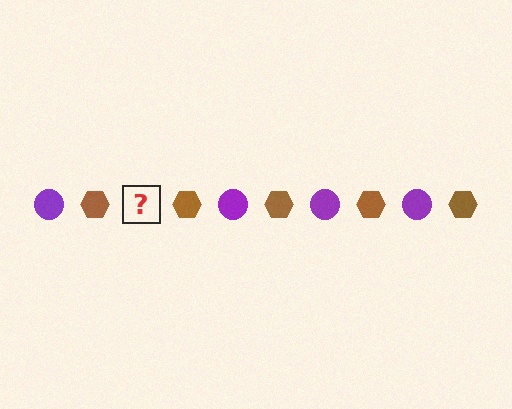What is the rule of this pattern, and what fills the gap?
The rule is that the pattern alternates between purple circle and brown hexagon. The gap should be filled with a purple circle.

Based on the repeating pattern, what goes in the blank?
The blank should be a purple circle.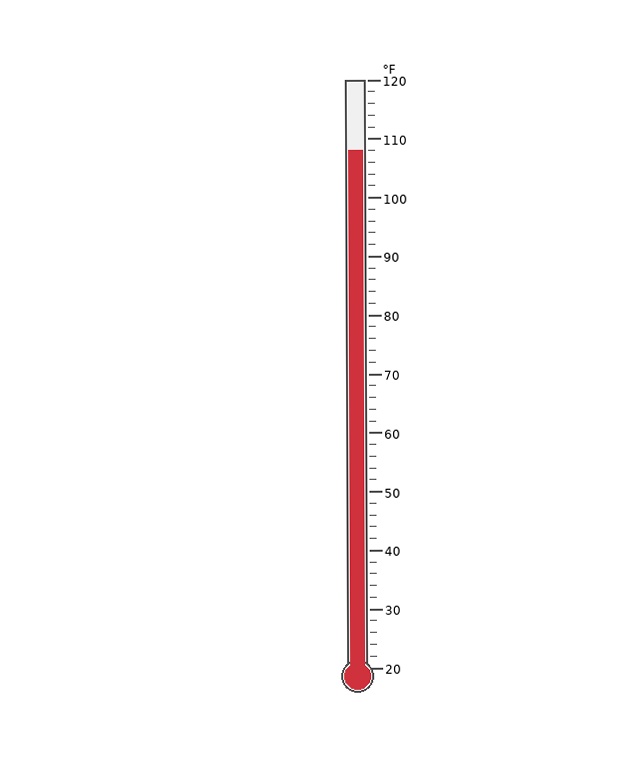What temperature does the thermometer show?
The thermometer shows approximately 108°F.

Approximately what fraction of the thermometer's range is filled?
The thermometer is filled to approximately 90% of its range.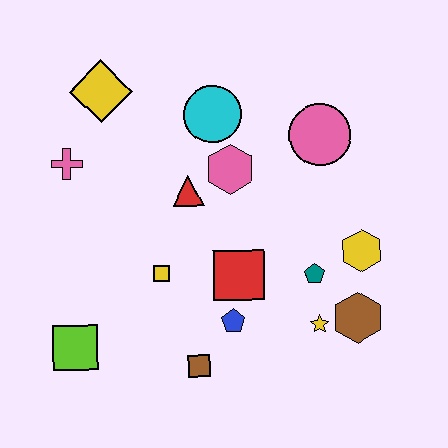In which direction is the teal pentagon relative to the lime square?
The teal pentagon is to the right of the lime square.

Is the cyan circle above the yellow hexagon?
Yes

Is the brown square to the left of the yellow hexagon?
Yes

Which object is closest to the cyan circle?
The pink hexagon is closest to the cyan circle.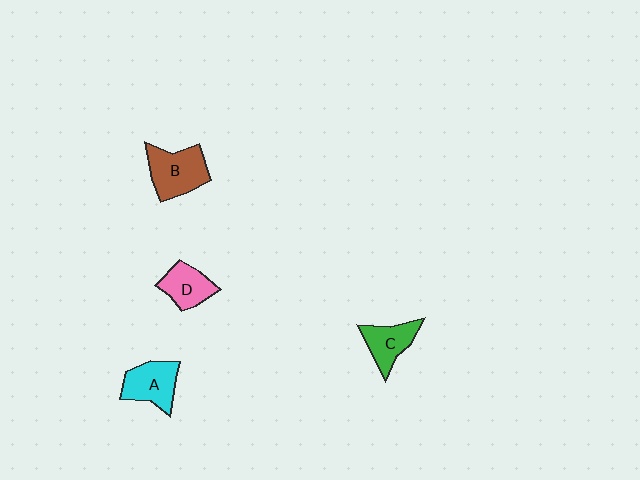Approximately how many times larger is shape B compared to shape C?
Approximately 1.4 times.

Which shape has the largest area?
Shape B (brown).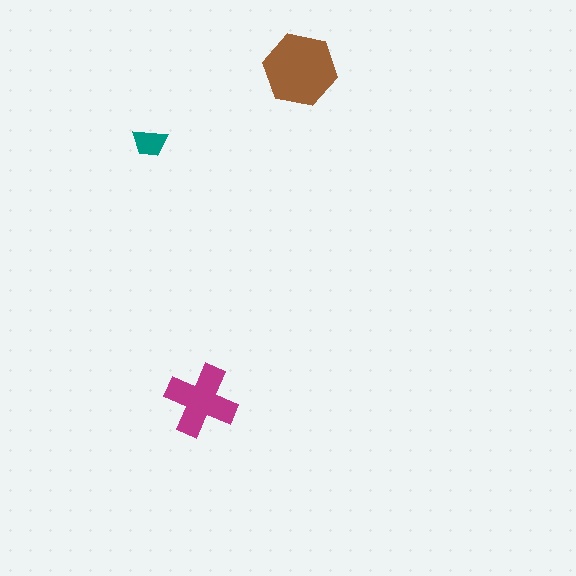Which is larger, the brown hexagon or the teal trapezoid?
The brown hexagon.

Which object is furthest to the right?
The brown hexagon is rightmost.